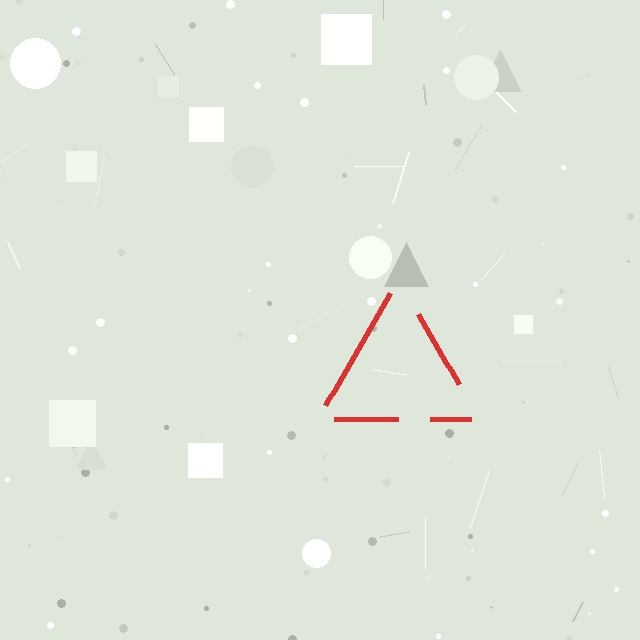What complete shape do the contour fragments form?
The contour fragments form a triangle.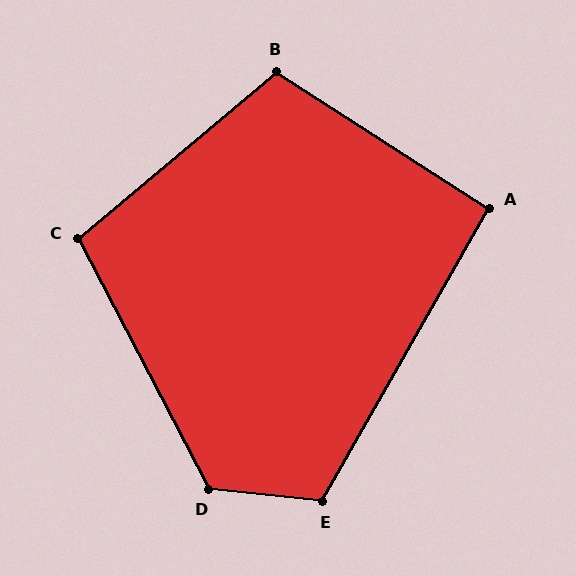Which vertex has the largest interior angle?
D, at approximately 124 degrees.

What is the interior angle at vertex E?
Approximately 114 degrees (obtuse).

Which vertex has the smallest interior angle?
A, at approximately 93 degrees.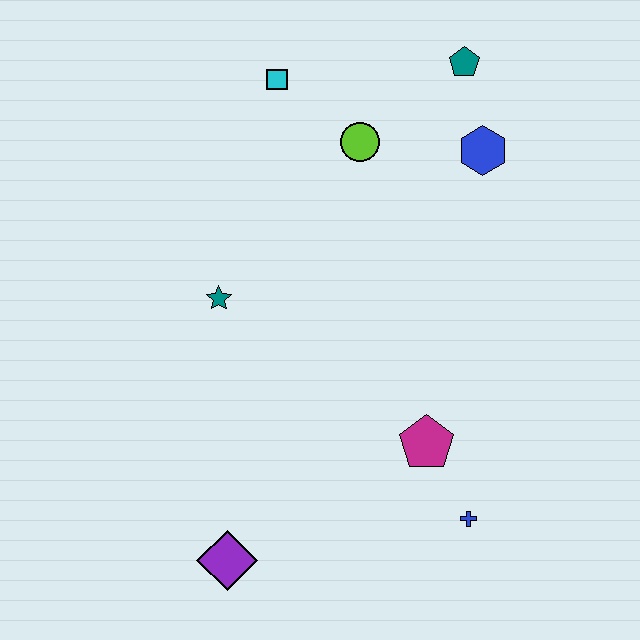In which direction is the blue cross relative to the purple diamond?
The blue cross is to the right of the purple diamond.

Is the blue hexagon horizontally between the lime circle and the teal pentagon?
No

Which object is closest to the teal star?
The lime circle is closest to the teal star.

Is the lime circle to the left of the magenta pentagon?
Yes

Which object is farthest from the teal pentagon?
The purple diamond is farthest from the teal pentagon.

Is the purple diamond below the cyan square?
Yes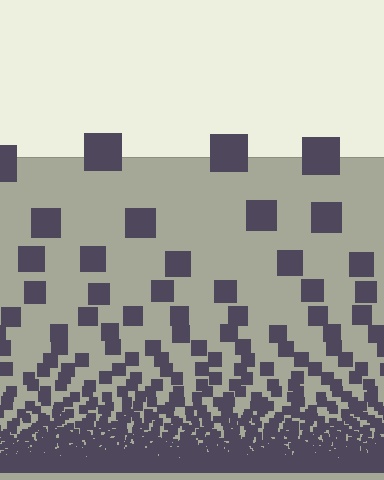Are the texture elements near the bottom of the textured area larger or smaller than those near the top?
Smaller. The gradient is inverted — elements near the bottom are smaller and denser.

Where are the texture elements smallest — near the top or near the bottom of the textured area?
Near the bottom.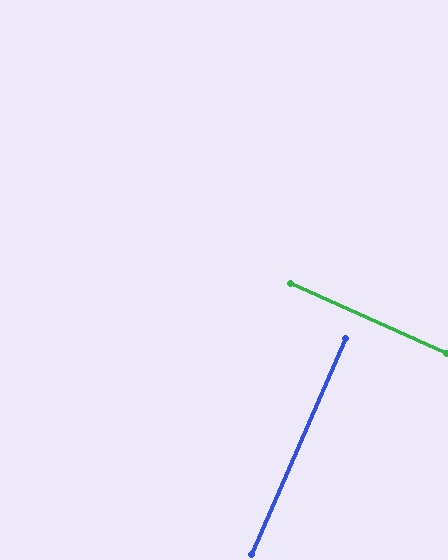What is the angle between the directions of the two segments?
Approximately 90 degrees.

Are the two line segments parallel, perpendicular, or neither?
Perpendicular — they meet at approximately 90°.